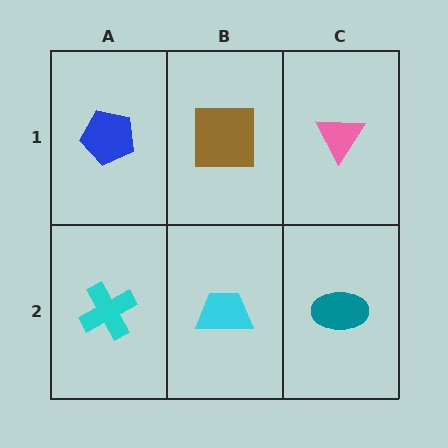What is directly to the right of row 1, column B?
A pink triangle.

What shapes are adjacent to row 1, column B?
A cyan trapezoid (row 2, column B), a blue pentagon (row 1, column A), a pink triangle (row 1, column C).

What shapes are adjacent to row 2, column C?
A pink triangle (row 1, column C), a cyan trapezoid (row 2, column B).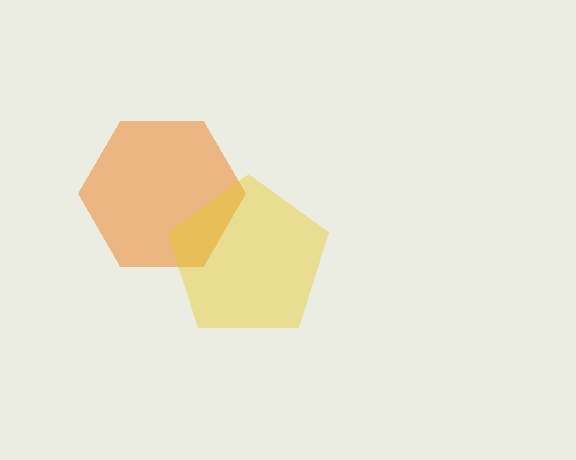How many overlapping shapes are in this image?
There are 2 overlapping shapes in the image.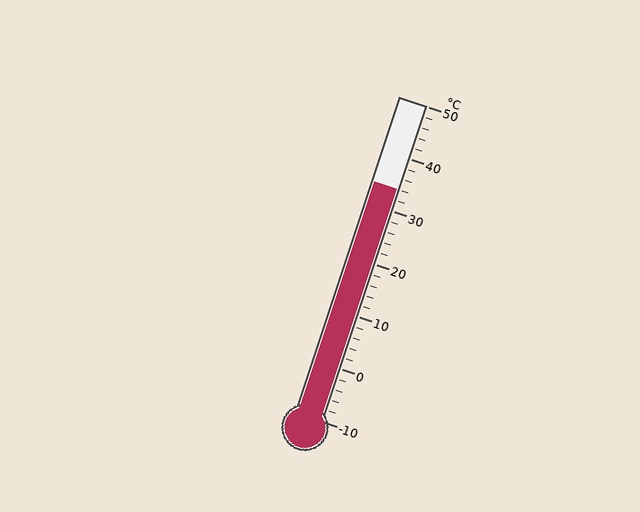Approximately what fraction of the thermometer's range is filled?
The thermometer is filled to approximately 75% of its range.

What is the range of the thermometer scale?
The thermometer scale ranges from -10°C to 50°C.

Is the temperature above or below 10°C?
The temperature is above 10°C.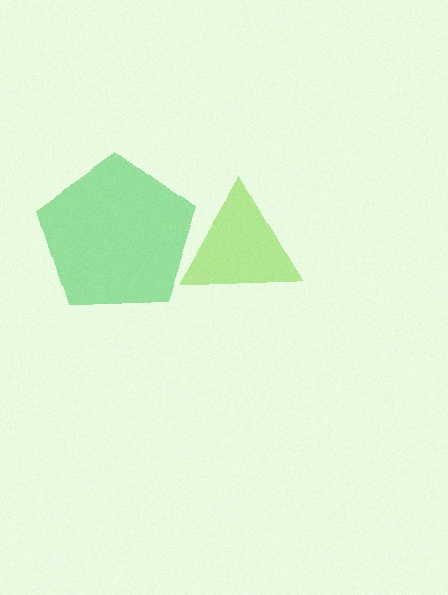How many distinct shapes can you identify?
There are 2 distinct shapes: a green pentagon, a lime triangle.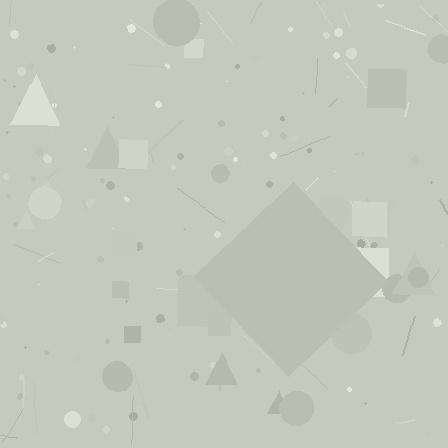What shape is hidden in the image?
A diamond is hidden in the image.